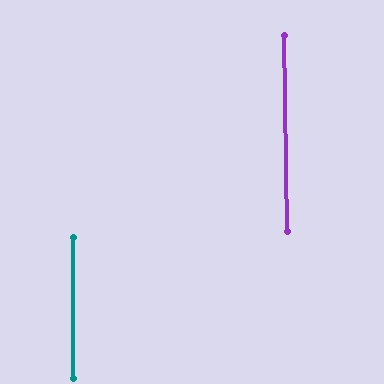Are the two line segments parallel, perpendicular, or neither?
Parallel — their directions differ by only 1.1°.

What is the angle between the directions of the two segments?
Approximately 1 degree.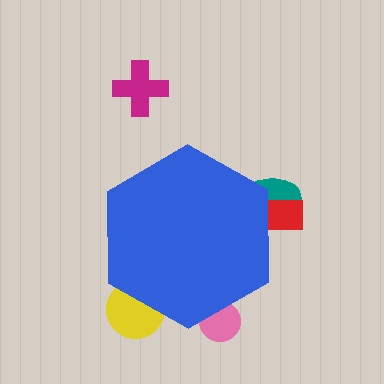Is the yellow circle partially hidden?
Yes, the yellow circle is partially hidden behind the blue hexagon.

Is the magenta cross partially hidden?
No, the magenta cross is fully visible.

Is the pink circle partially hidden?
Yes, the pink circle is partially hidden behind the blue hexagon.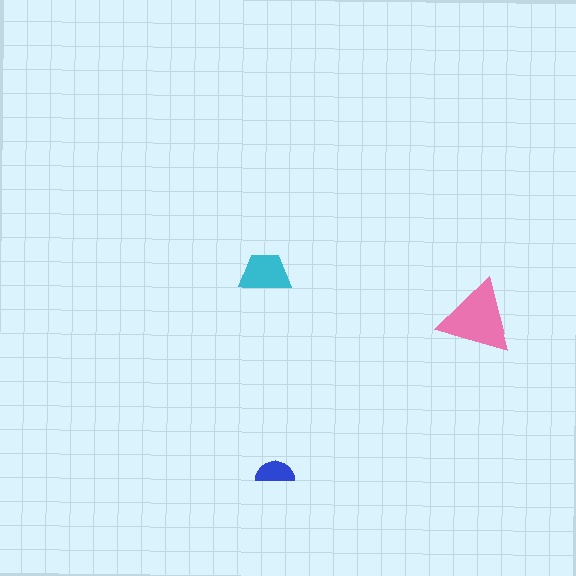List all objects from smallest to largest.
The blue semicircle, the cyan trapezoid, the pink triangle.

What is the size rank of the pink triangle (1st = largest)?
1st.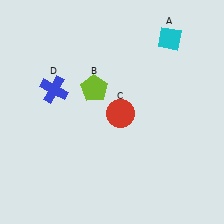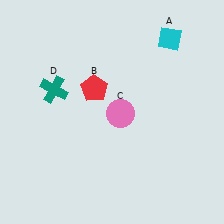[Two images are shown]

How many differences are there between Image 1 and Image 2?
There are 3 differences between the two images.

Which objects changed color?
B changed from lime to red. C changed from red to pink. D changed from blue to teal.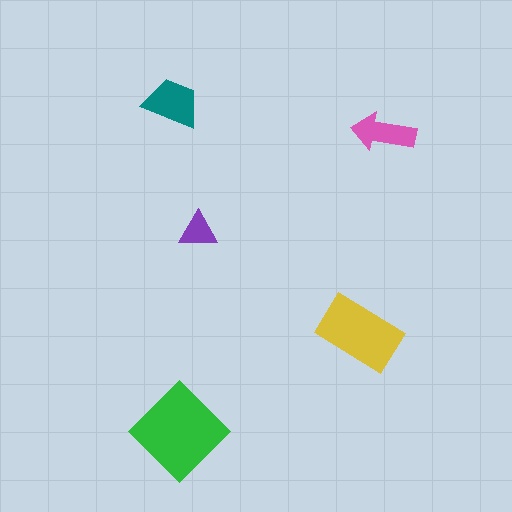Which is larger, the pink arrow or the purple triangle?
The pink arrow.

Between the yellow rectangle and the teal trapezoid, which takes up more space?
The yellow rectangle.